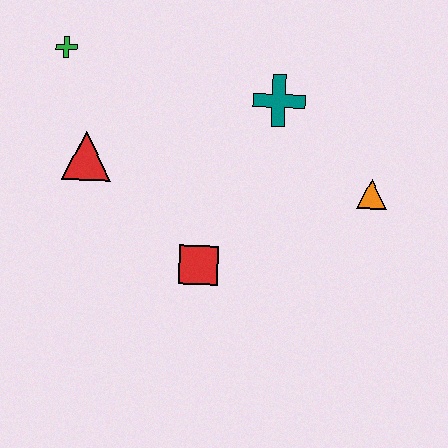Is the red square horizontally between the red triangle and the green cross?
No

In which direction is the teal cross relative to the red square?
The teal cross is above the red square.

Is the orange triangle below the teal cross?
Yes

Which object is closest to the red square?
The red triangle is closest to the red square.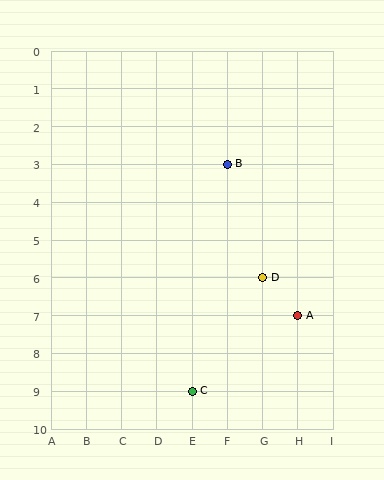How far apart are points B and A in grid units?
Points B and A are 2 columns and 4 rows apart (about 4.5 grid units diagonally).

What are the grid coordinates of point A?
Point A is at grid coordinates (H, 7).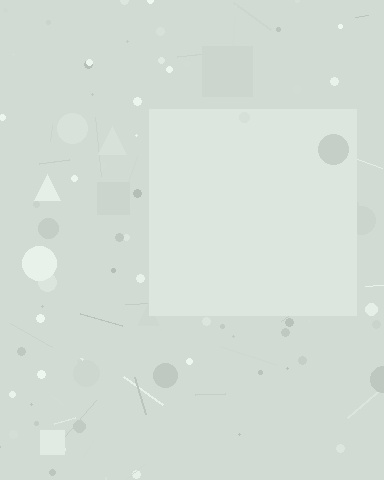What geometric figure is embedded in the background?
A square is embedded in the background.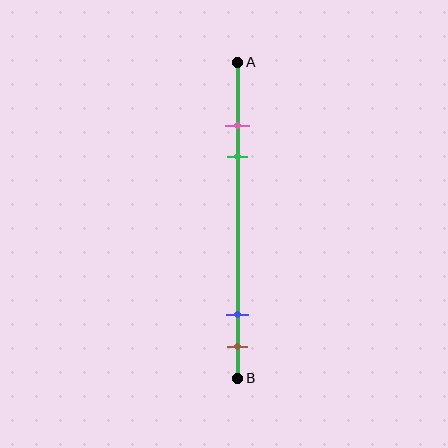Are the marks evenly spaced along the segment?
No, the marks are not evenly spaced.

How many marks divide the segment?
There are 4 marks dividing the segment.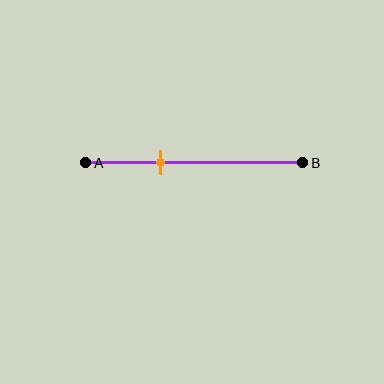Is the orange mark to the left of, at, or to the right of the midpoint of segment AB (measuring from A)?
The orange mark is to the left of the midpoint of segment AB.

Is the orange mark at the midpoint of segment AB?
No, the mark is at about 35% from A, not at the 50% midpoint.